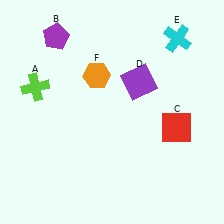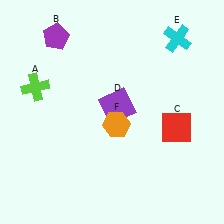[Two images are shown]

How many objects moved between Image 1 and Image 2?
2 objects moved between the two images.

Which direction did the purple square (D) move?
The purple square (D) moved down.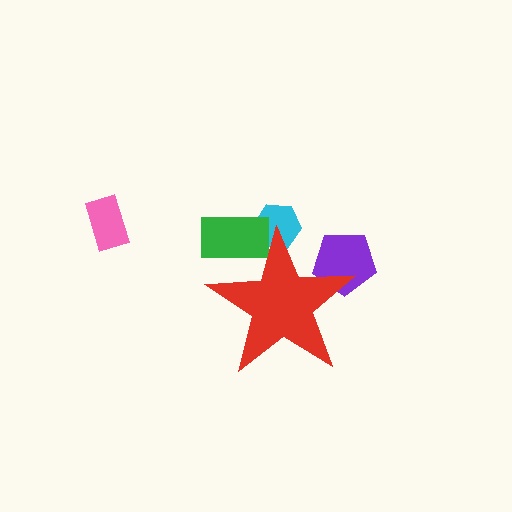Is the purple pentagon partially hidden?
Yes, the purple pentagon is partially hidden behind the red star.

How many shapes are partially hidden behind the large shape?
3 shapes are partially hidden.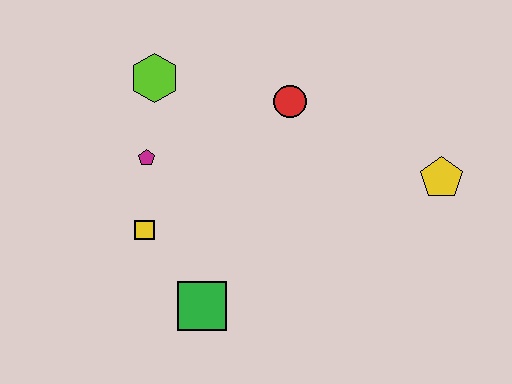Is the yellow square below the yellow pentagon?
Yes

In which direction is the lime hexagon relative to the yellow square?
The lime hexagon is above the yellow square.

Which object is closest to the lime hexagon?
The magenta pentagon is closest to the lime hexagon.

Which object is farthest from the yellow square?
The yellow pentagon is farthest from the yellow square.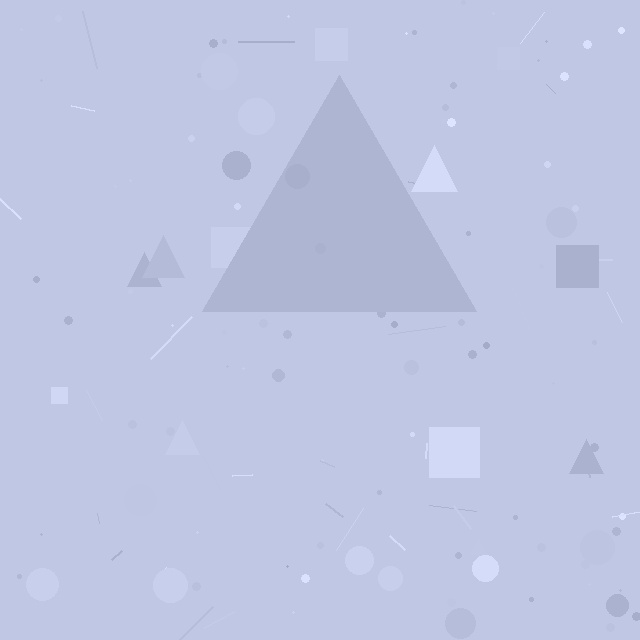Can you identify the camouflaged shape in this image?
The camouflaged shape is a triangle.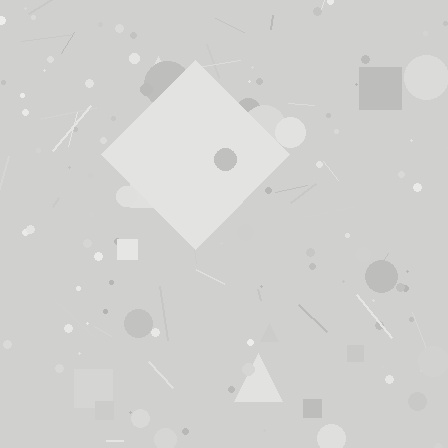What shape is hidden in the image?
A diamond is hidden in the image.